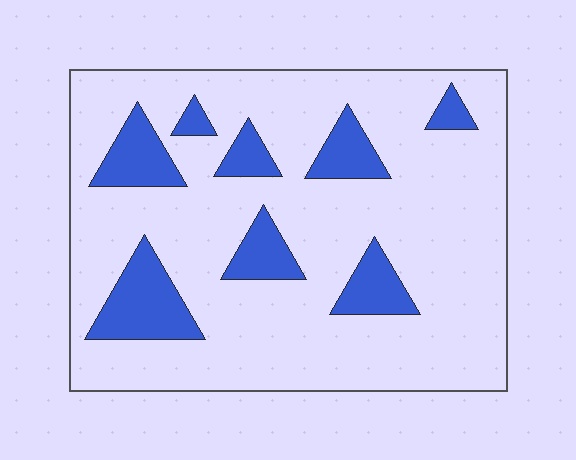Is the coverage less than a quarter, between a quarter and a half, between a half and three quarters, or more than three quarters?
Less than a quarter.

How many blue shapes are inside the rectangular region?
8.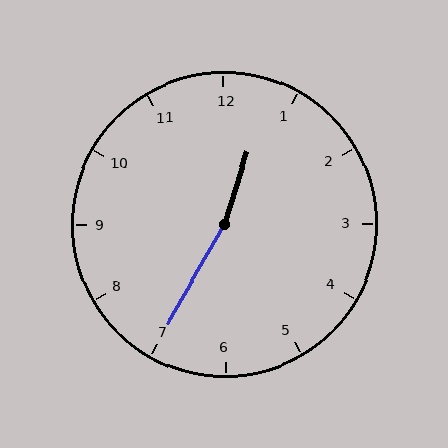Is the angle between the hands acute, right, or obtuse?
It is obtuse.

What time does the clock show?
12:35.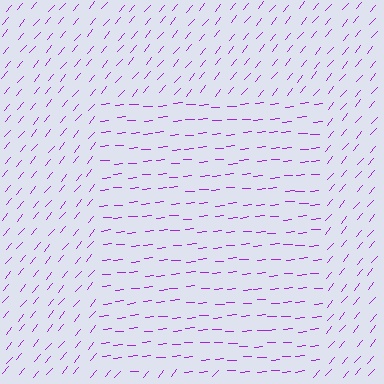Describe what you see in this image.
The image is filled with small purple line segments. A rectangle region in the image has lines oriented differently from the surrounding lines, creating a visible texture boundary.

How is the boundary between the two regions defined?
The boundary is defined purely by a change in line orientation (approximately 45 degrees difference). All lines are the same color and thickness.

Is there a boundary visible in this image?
Yes, there is a texture boundary formed by a change in line orientation.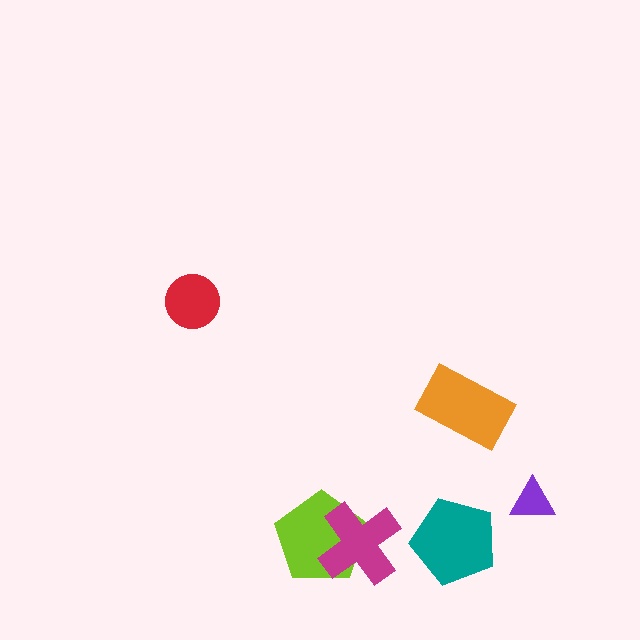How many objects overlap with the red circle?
0 objects overlap with the red circle.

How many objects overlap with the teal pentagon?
0 objects overlap with the teal pentagon.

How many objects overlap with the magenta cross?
1 object overlaps with the magenta cross.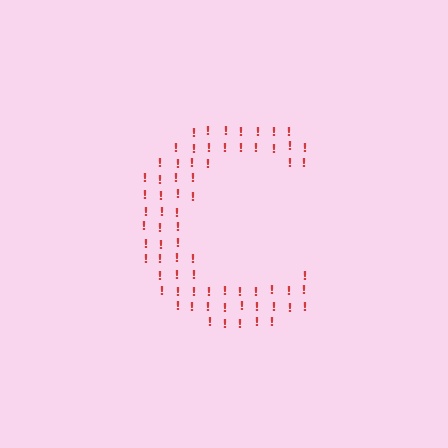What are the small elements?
The small elements are exclamation marks.